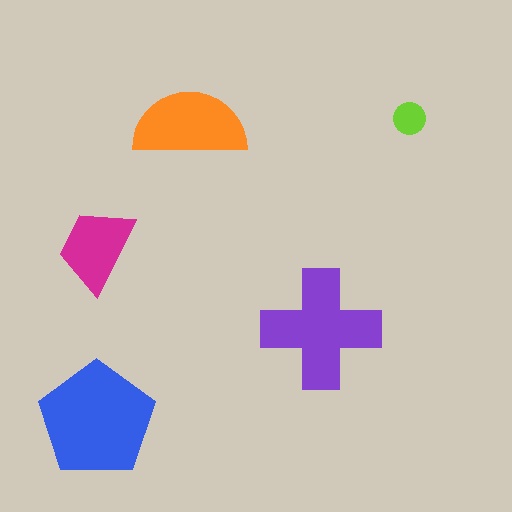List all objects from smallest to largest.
The lime circle, the magenta trapezoid, the orange semicircle, the purple cross, the blue pentagon.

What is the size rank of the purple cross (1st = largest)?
2nd.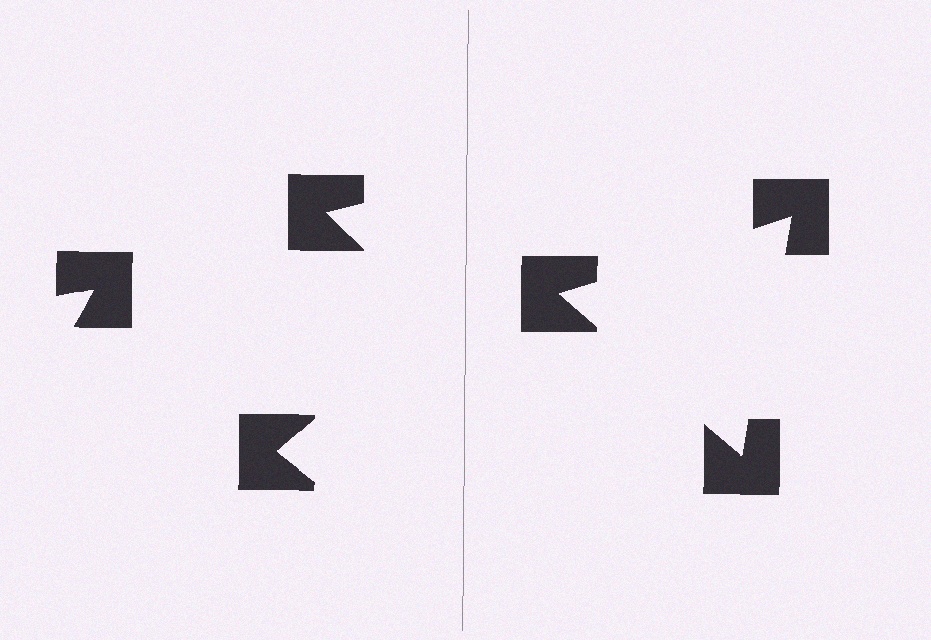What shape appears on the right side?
An illusory triangle.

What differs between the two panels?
The notched squares are positioned identically on both sides; only the wedge orientations differ. On the right they align to a triangle; on the left they are misaligned.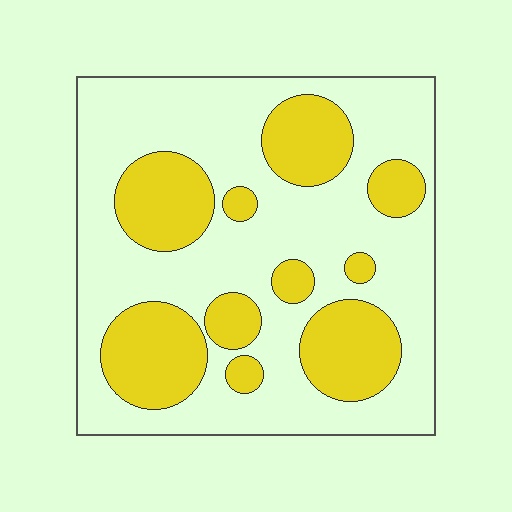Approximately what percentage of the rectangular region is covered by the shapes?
Approximately 35%.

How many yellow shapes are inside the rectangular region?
10.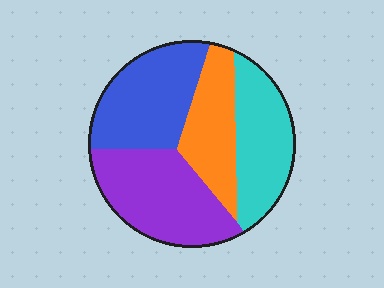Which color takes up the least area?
Orange, at roughly 20%.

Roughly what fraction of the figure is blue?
Blue covers about 25% of the figure.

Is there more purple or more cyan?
Purple.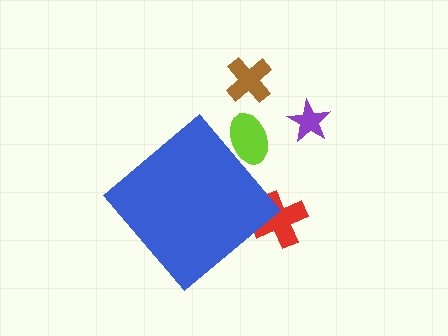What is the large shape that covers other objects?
A blue diamond.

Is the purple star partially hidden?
No, the purple star is fully visible.